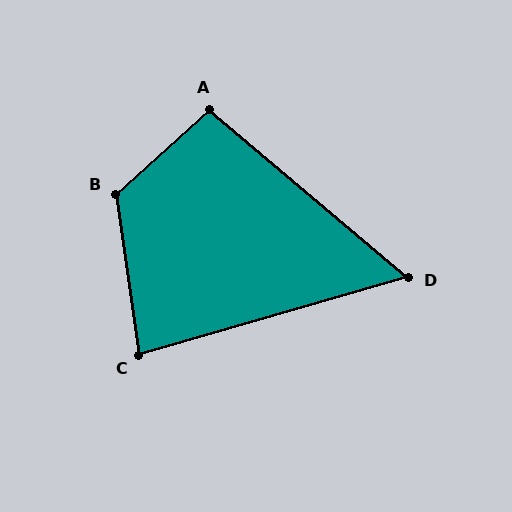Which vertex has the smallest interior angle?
D, at approximately 56 degrees.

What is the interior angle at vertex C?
Approximately 82 degrees (acute).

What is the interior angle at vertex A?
Approximately 98 degrees (obtuse).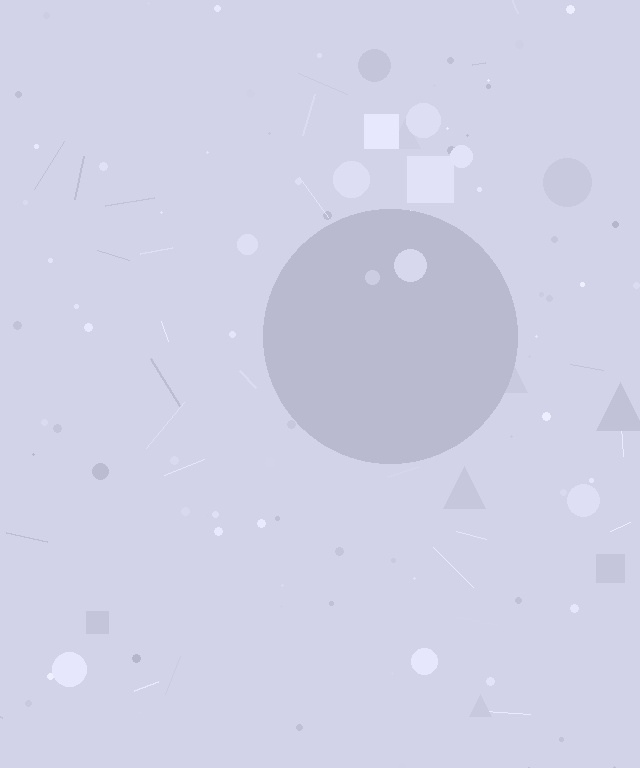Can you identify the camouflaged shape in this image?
The camouflaged shape is a circle.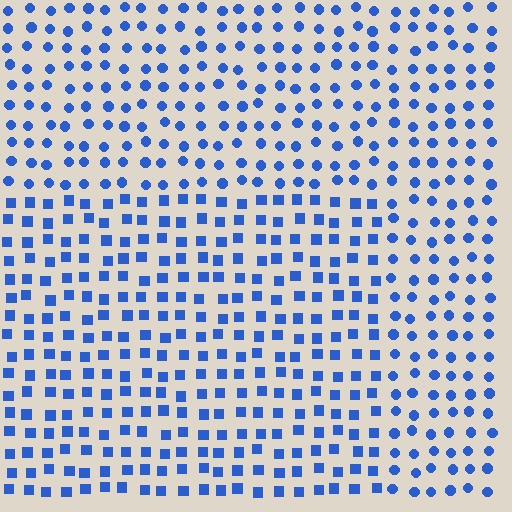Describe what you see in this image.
The image is filled with small blue elements arranged in a uniform grid. A rectangle-shaped region contains squares, while the surrounding area contains circles. The boundary is defined purely by the change in element shape.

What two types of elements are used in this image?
The image uses squares inside the rectangle region and circles outside it.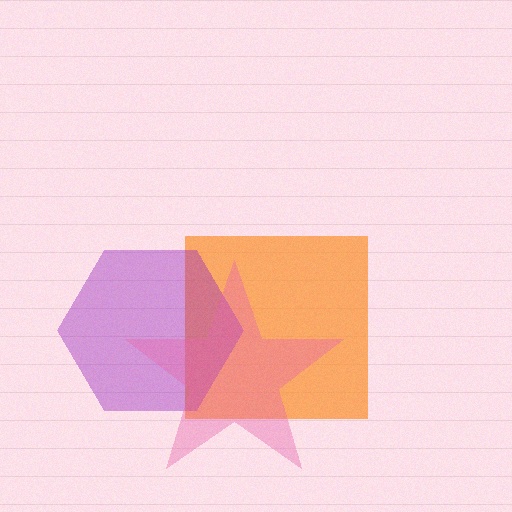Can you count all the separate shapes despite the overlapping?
Yes, there are 3 separate shapes.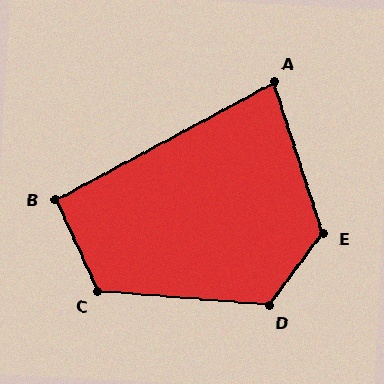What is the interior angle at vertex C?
Approximately 120 degrees (obtuse).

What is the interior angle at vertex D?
Approximately 122 degrees (obtuse).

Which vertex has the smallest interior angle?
A, at approximately 80 degrees.